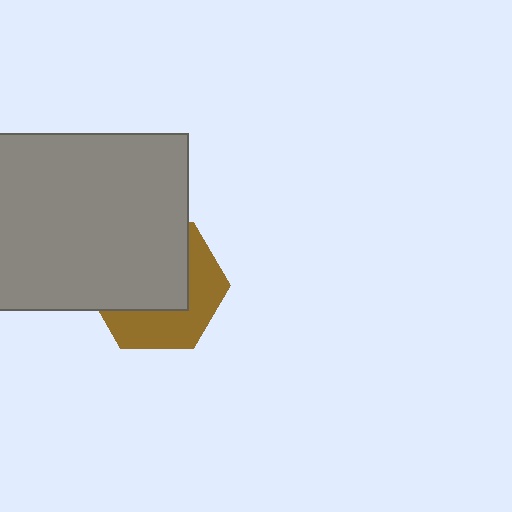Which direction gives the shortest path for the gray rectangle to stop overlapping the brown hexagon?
Moving up gives the shortest separation.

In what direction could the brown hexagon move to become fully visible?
The brown hexagon could move down. That would shift it out from behind the gray rectangle entirely.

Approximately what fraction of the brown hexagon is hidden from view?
Roughly 58% of the brown hexagon is hidden behind the gray rectangle.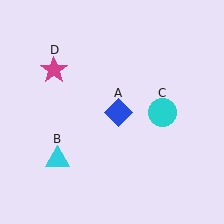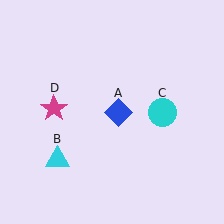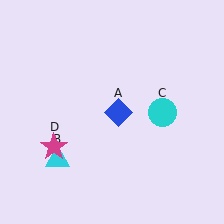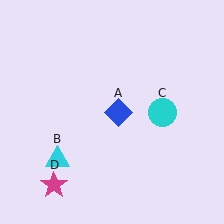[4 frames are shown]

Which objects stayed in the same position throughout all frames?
Blue diamond (object A) and cyan triangle (object B) and cyan circle (object C) remained stationary.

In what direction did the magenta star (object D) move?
The magenta star (object D) moved down.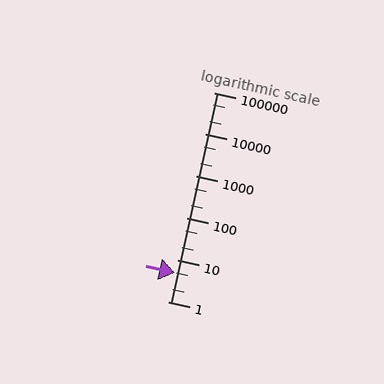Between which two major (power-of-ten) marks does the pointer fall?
The pointer is between 1 and 10.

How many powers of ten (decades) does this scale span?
The scale spans 5 decades, from 1 to 100000.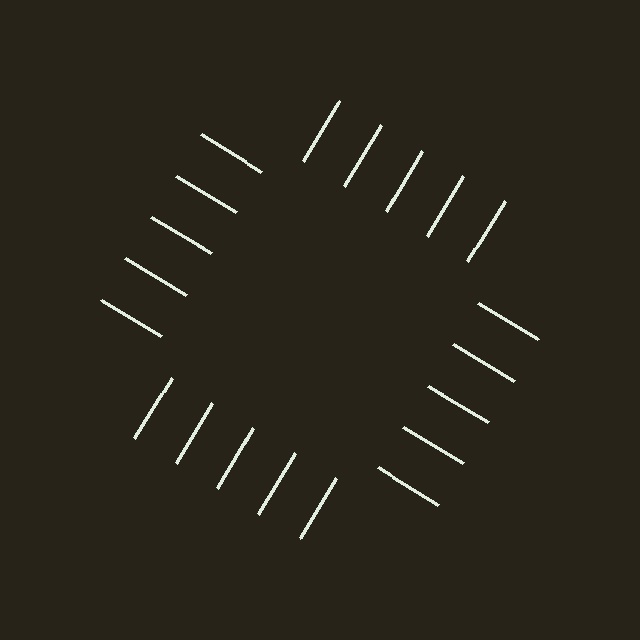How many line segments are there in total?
20 — 5 along each of the 4 edges.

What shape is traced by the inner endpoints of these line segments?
An illusory square — the line segments terminate on its edges but no continuous stroke is drawn.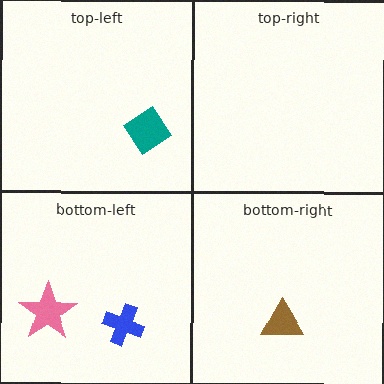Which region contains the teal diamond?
The top-left region.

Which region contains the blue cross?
The bottom-left region.